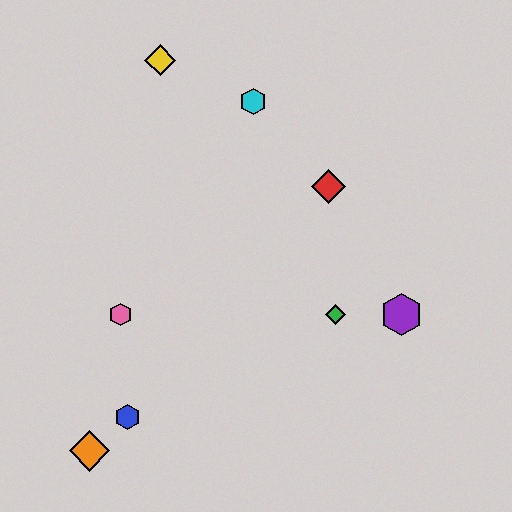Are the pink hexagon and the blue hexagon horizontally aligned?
No, the pink hexagon is at y≈315 and the blue hexagon is at y≈417.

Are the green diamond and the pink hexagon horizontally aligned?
Yes, both are at y≈315.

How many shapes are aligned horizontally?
3 shapes (the green diamond, the purple hexagon, the pink hexagon) are aligned horizontally.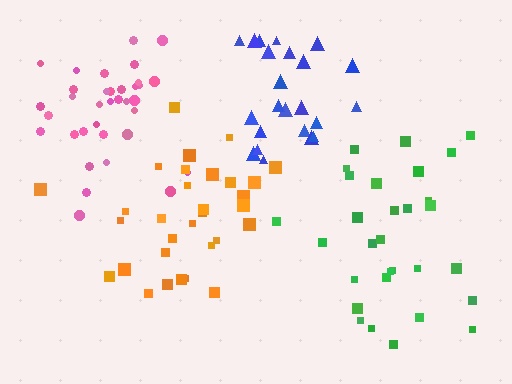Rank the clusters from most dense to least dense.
pink, blue, orange, green.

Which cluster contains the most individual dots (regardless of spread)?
Pink (35).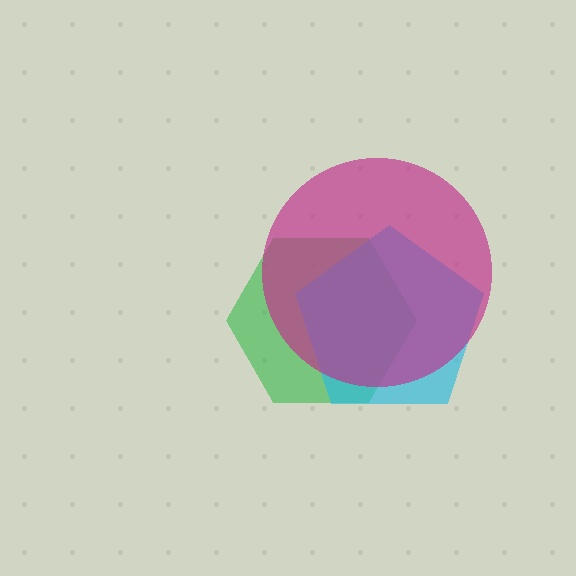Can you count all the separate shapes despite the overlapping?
Yes, there are 3 separate shapes.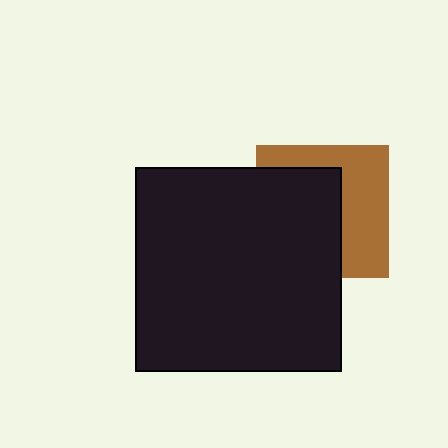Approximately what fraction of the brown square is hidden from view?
Roughly 53% of the brown square is hidden behind the black rectangle.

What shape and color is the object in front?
The object in front is a black rectangle.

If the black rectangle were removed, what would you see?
You would see the complete brown square.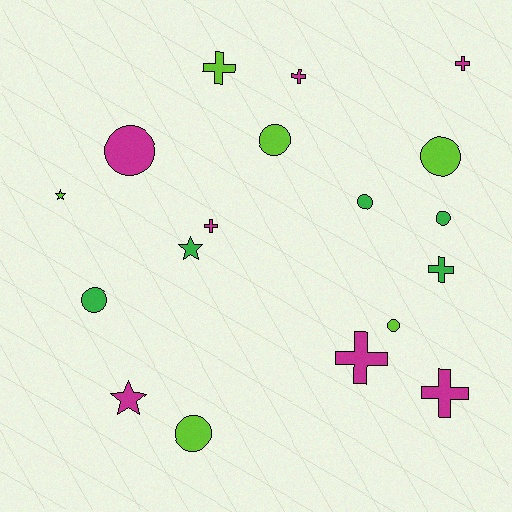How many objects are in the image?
There are 18 objects.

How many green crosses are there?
There is 1 green cross.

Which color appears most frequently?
Magenta, with 7 objects.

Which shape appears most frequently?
Circle, with 8 objects.